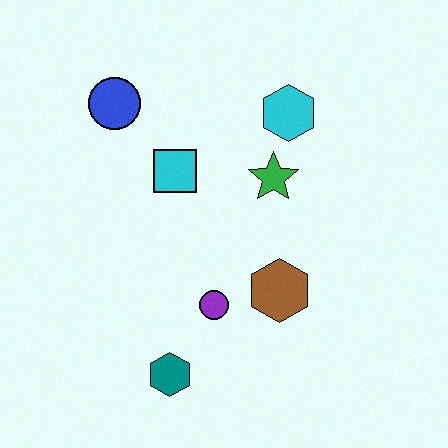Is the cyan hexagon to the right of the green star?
Yes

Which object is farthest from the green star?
The teal hexagon is farthest from the green star.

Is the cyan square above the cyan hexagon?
No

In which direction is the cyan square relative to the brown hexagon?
The cyan square is above the brown hexagon.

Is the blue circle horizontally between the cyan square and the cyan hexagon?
No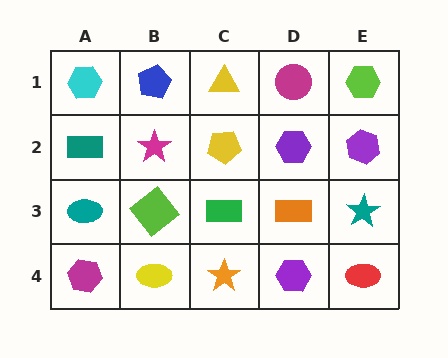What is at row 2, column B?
A magenta star.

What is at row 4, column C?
An orange star.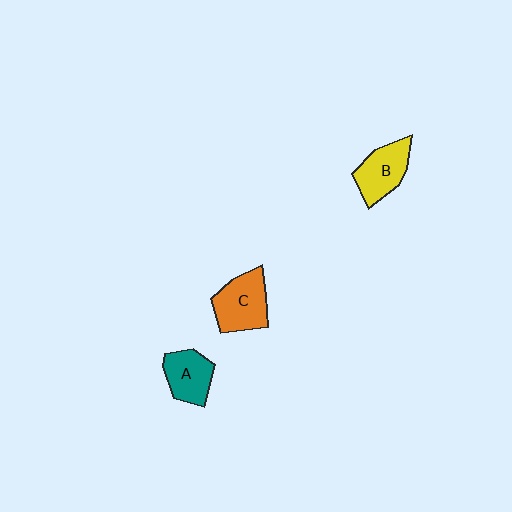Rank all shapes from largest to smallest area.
From largest to smallest: C (orange), B (yellow), A (teal).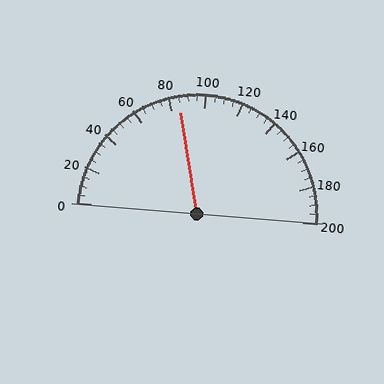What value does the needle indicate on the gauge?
The needle indicates approximately 85.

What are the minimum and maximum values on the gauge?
The gauge ranges from 0 to 200.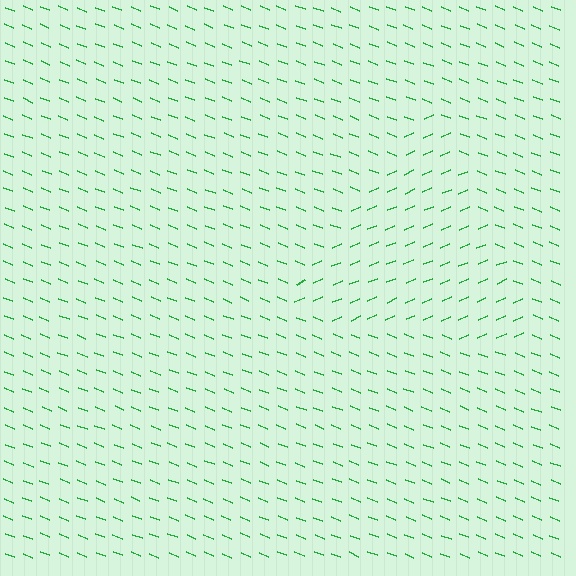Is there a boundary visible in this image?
Yes, there is a texture boundary formed by a change in line orientation.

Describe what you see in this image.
The image is filled with small green line segments. A triangle region in the image has lines oriented differently from the surrounding lines, creating a visible texture boundary.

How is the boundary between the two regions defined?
The boundary is defined purely by a change in line orientation (approximately 45 degrees difference). All lines are the same color and thickness.